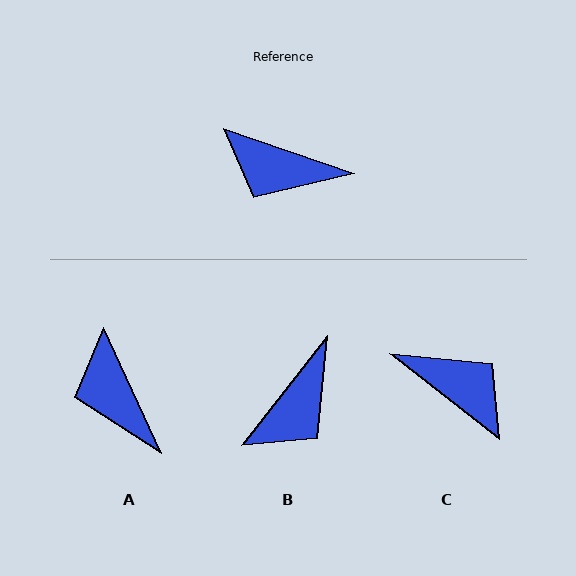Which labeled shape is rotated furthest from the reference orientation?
C, about 161 degrees away.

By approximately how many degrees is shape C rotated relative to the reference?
Approximately 161 degrees counter-clockwise.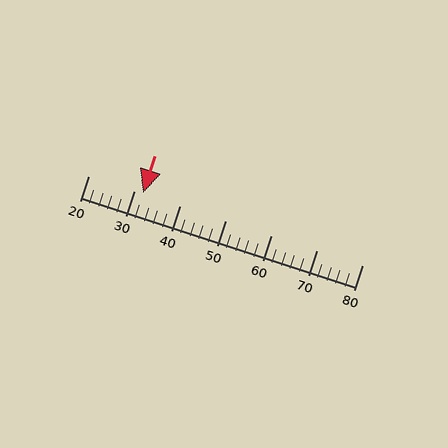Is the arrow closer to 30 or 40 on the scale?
The arrow is closer to 30.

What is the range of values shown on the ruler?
The ruler shows values from 20 to 80.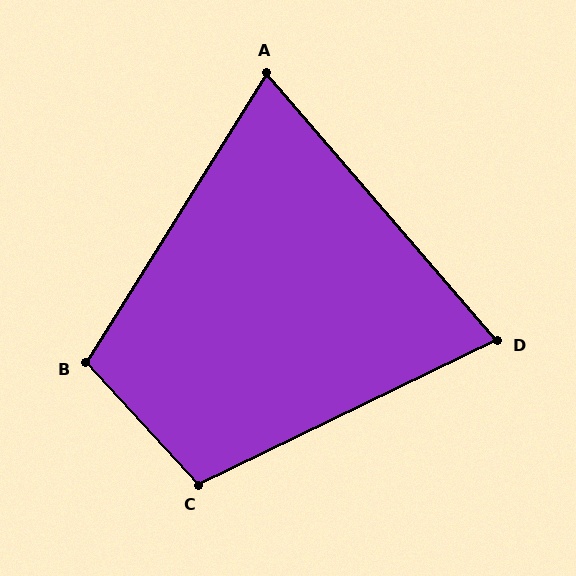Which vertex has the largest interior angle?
C, at approximately 107 degrees.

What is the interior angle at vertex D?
Approximately 75 degrees (acute).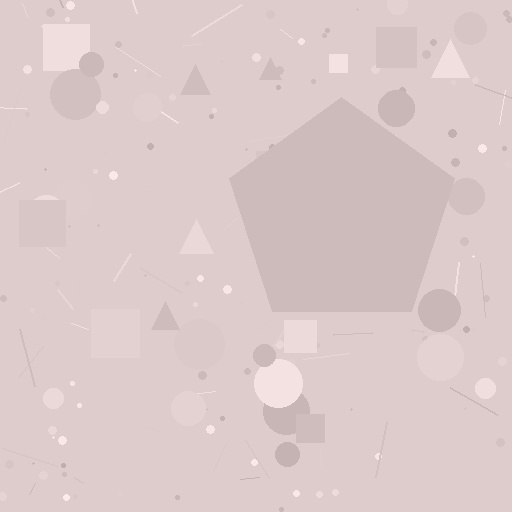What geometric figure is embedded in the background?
A pentagon is embedded in the background.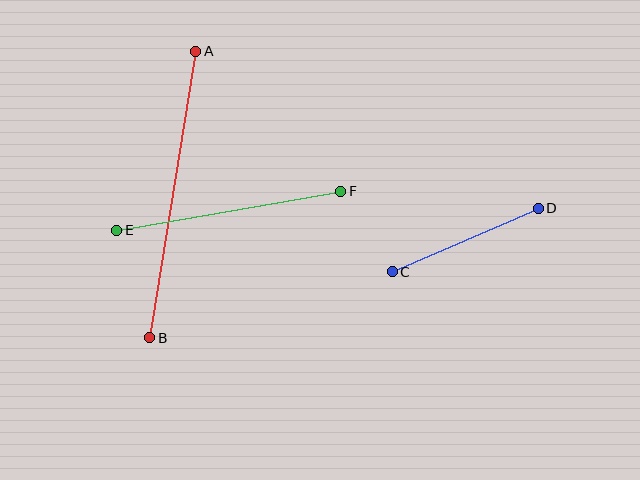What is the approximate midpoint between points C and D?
The midpoint is at approximately (465, 240) pixels.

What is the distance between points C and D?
The distance is approximately 159 pixels.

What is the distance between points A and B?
The distance is approximately 290 pixels.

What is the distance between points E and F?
The distance is approximately 227 pixels.